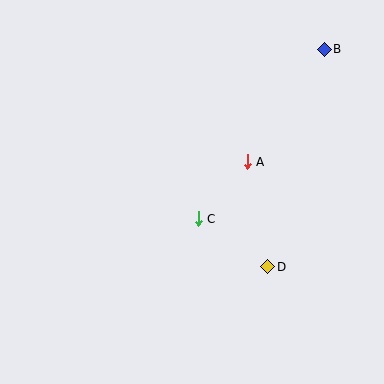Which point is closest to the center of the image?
Point C at (198, 219) is closest to the center.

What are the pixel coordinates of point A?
Point A is at (247, 162).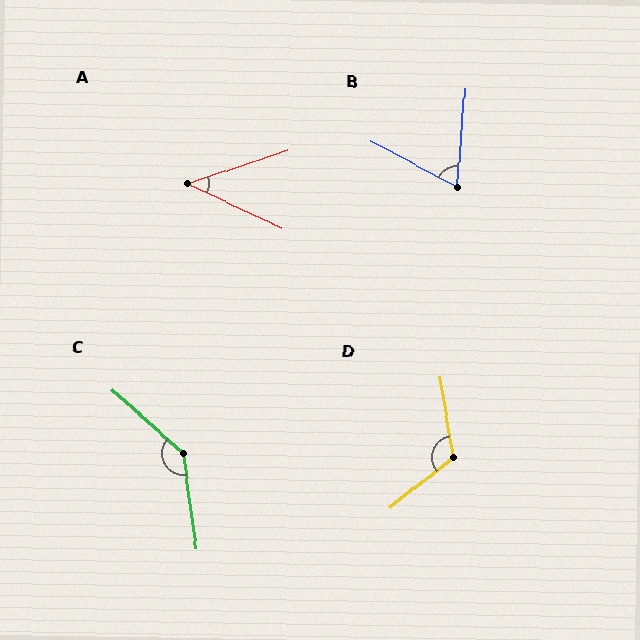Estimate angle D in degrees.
Approximately 119 degrees.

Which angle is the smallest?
A, at approximately 44 degrees.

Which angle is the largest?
C, at approximately 139 degrees.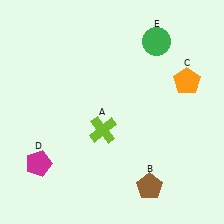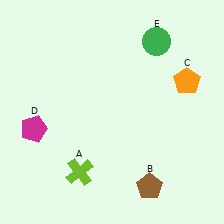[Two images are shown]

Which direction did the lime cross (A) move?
The lime cross (A) moved down.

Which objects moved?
The objects that moved are: the lime cross (A), the magenta pentagon (D).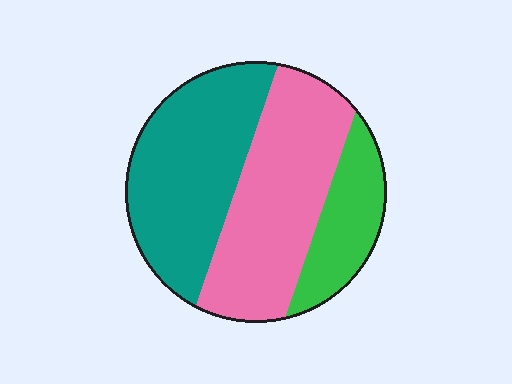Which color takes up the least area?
Green, at roughly 20%.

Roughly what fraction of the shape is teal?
Teal takes up about two fifths (2/5) of the shape.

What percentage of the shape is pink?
Pink covers about 40% of the shape.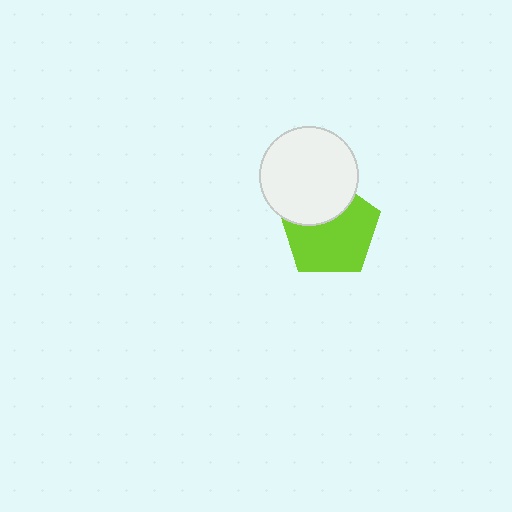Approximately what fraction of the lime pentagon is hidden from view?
Roughly 33% of the lime pentagon is hidden behind the white circle.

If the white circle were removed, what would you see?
You would see the complete lime pentagon.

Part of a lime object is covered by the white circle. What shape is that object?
It is a pentagon.